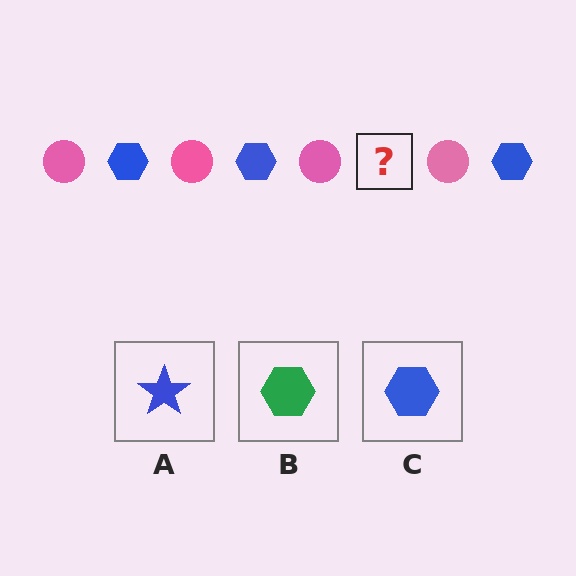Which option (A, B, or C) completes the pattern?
C.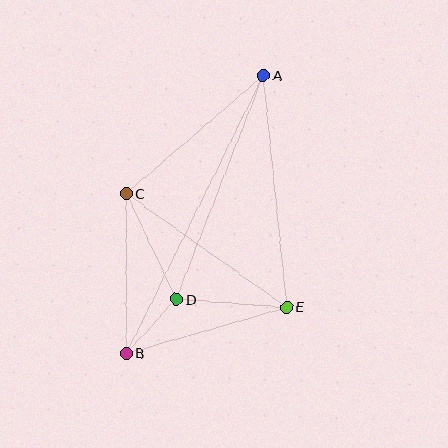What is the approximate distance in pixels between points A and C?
The distance between A and C is approximately 181 pixels.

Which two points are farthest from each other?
Points A and B are farthest from each other.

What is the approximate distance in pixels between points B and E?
The distance between B and E is approximately 167 pixels.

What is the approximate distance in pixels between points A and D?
The distance between A and D is approximately 240 pixels.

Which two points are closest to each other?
Points B and D are closest to each other.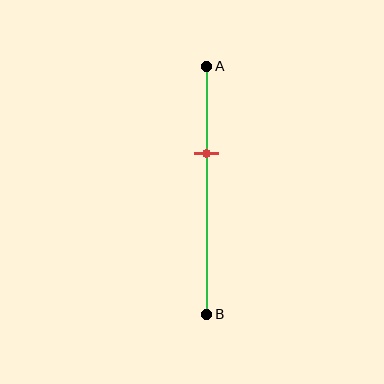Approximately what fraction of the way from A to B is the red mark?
The red mark is approximately 35% of the way from A to B.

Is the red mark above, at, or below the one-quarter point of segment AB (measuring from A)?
The red mark is below the one-quarter point of segment AB.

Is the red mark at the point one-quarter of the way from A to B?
No, the mark is at about 35% from A, not at the 25% one-quarter point.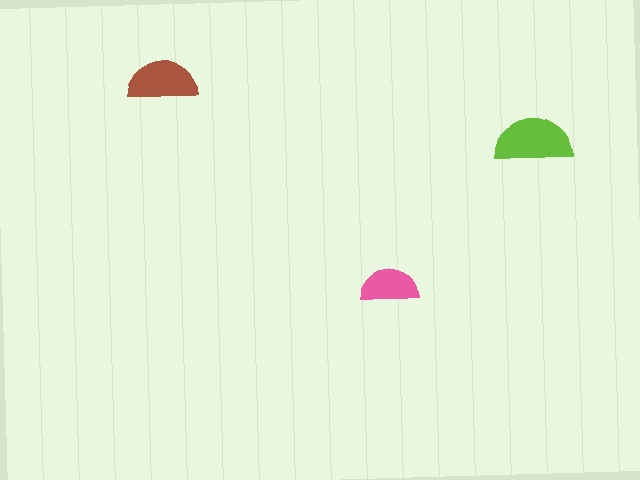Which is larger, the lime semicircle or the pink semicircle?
The lime one.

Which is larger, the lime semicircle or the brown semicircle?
The lime one.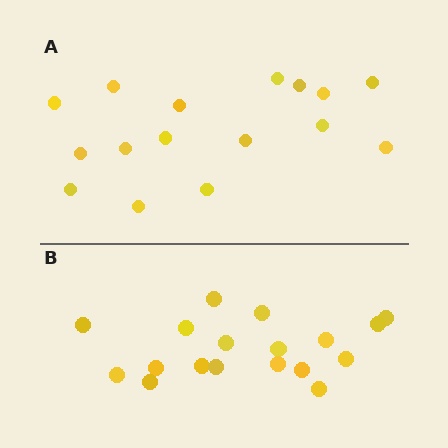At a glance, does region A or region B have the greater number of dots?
Region B (the bottom region) has more dots.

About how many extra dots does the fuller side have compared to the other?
Region B has just a few more — roughly 2 or 3 more dots than region A.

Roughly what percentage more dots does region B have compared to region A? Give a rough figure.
About 10% more.